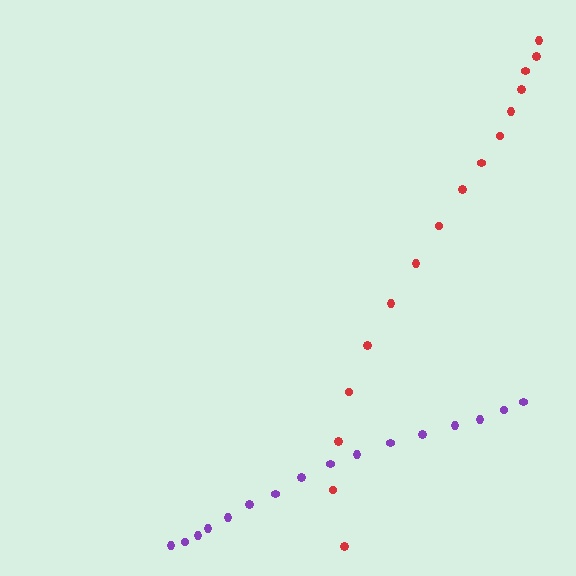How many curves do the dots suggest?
There are 2 distinct paths.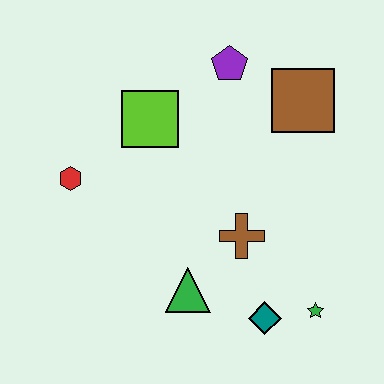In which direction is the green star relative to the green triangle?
The green star is to the right of the green triangle.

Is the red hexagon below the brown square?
Yes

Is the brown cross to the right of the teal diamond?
No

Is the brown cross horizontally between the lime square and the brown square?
Yes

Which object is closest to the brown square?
The purple pentagon is closest to the brown square.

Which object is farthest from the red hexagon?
The green star is farthest from the red hexagon.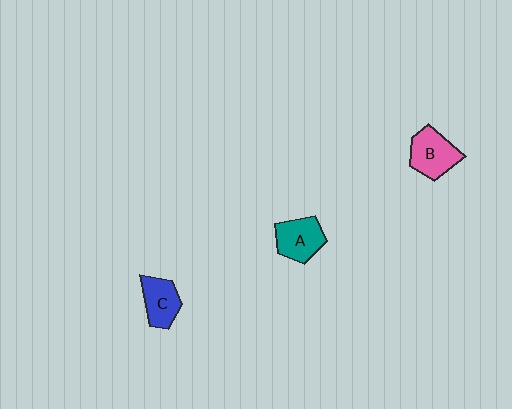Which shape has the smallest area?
Shape C (blue).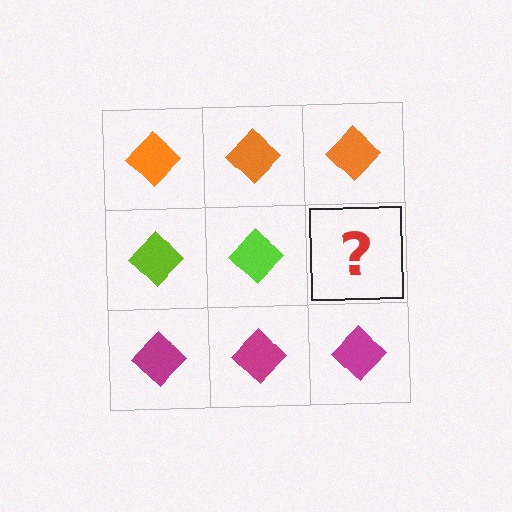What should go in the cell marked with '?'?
The missing cell should contain a lime diamond.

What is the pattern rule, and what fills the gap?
The rule is that each row has a consistent color. The gap should be filled with a lime diamond.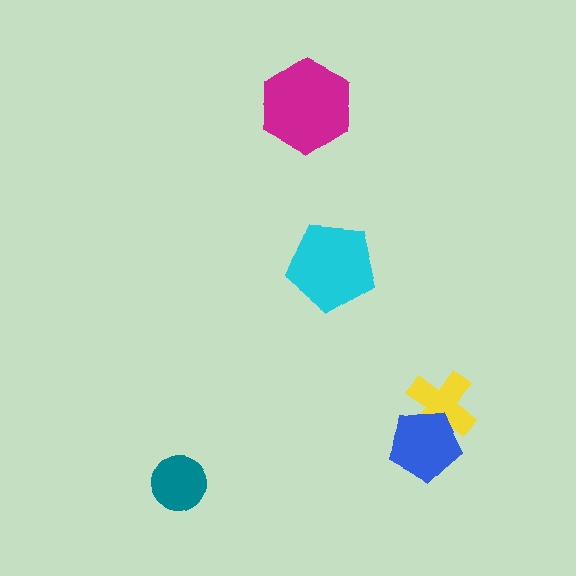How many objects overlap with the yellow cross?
1 object overlaps with the yellow cross.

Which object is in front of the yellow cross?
The blue pentagon is in front of the yellow cross.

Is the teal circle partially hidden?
No, no other shape covers it.